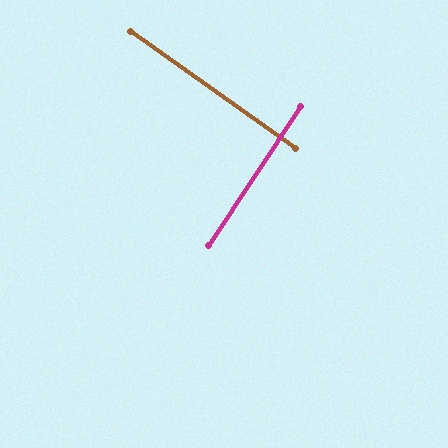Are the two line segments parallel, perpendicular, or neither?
Perpendicular — they meet at approximately 88°.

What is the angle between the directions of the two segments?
Approximately 88 degrees.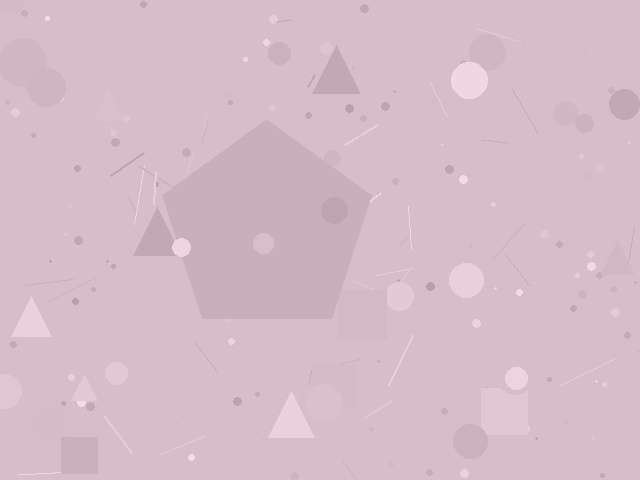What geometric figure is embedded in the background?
A pentagon is embedded in the background.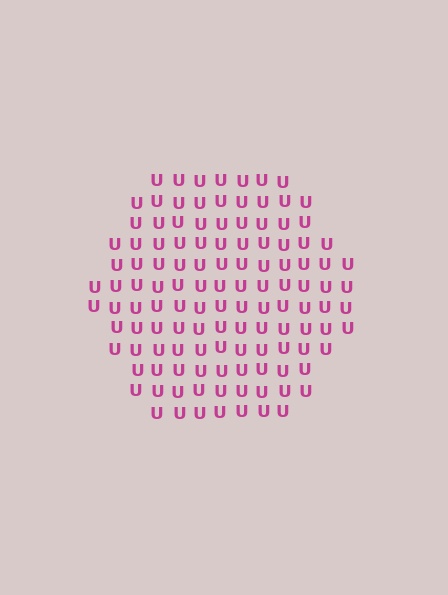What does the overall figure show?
The overall figure shows a hexagon.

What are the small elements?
The small elements are letter U's.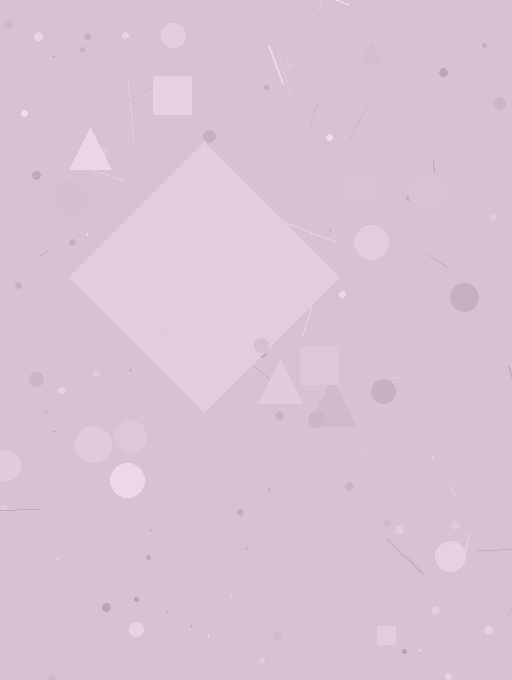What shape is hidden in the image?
A diamond is hidden in the image.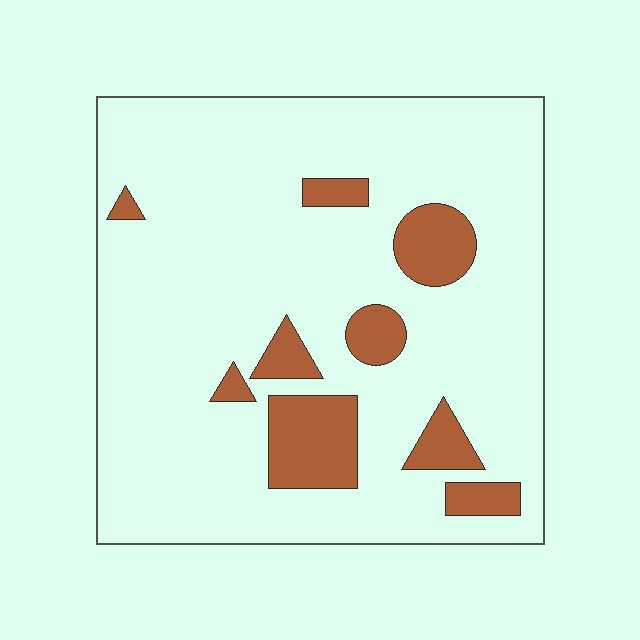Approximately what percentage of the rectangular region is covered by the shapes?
Approximately 15%.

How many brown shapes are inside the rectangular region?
9.